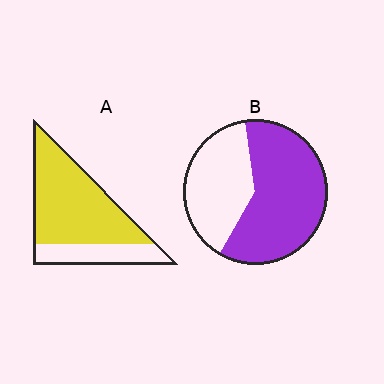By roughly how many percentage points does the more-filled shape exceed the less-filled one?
By roughly 10 percentage points (A over B).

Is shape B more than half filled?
Yes.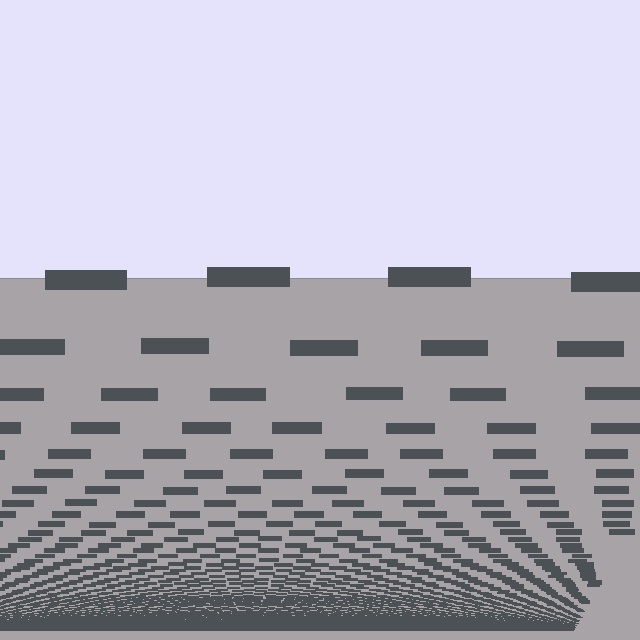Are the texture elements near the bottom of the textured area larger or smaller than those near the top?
Smaller. The gradient is inverted — elements near the bottom are smaller and denser.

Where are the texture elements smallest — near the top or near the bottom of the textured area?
Near the bottom.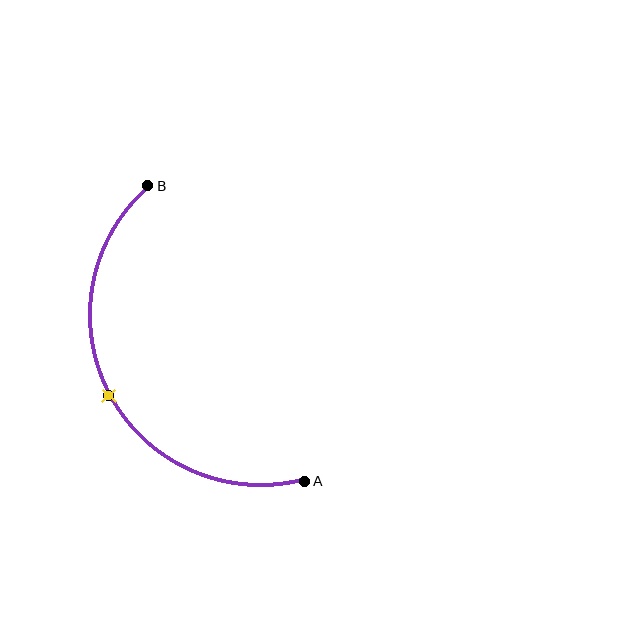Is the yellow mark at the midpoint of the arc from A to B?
Yes. The yellow mark lies on the arc at equal arc-length from both A and B — it is the arc midpoint.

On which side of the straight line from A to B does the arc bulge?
The arc bulges to the left of the straight line connecting A and B.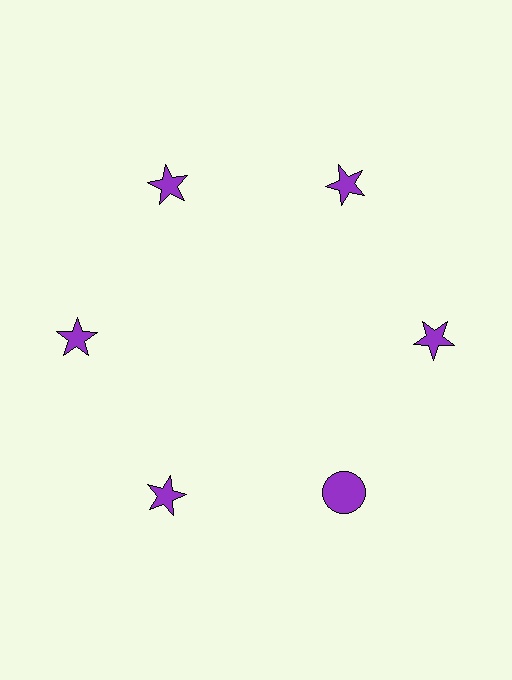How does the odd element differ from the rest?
It has a different shape: circle instead of star.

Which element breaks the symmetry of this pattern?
The purple circle at roughly the 5 o'clock position breaks the symmetry. All other shapes are purple stars.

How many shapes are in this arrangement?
There are 6 shapes arranged in a ring pattern.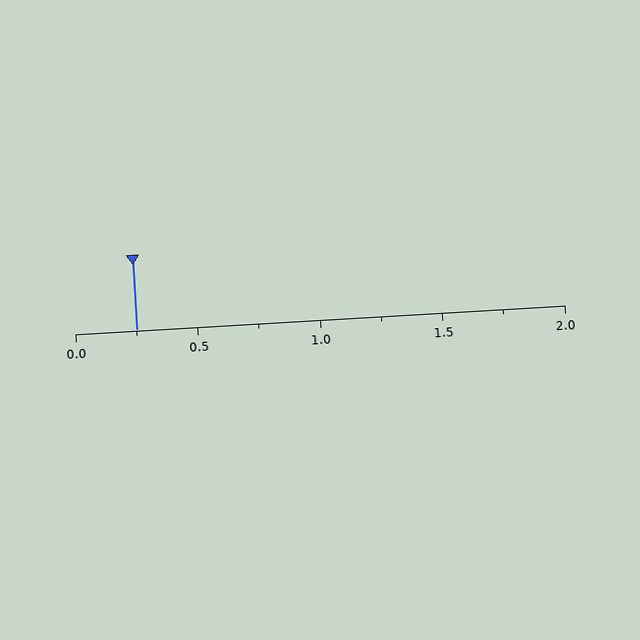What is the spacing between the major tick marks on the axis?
The major ticks are spaced 0.5 apart.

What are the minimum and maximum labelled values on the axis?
The axis runs from 0.0 to 2.0.